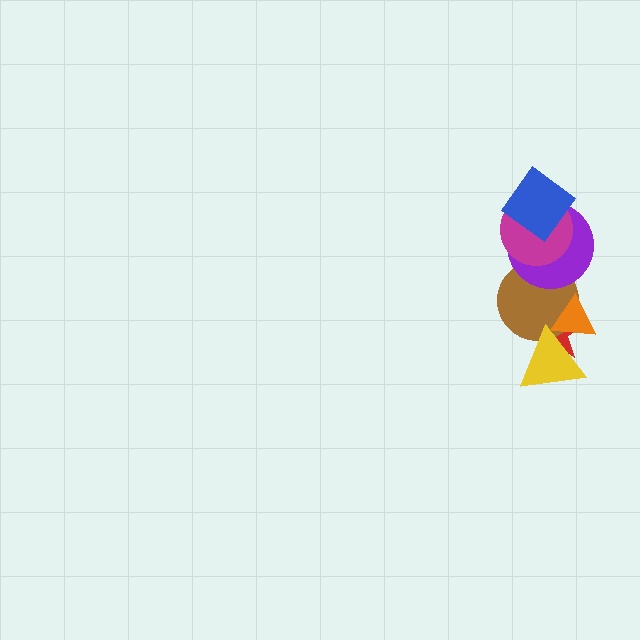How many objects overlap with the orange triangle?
3 objects overlap with the orange triangle.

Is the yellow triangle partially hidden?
Yes, it is partially covered by another shape.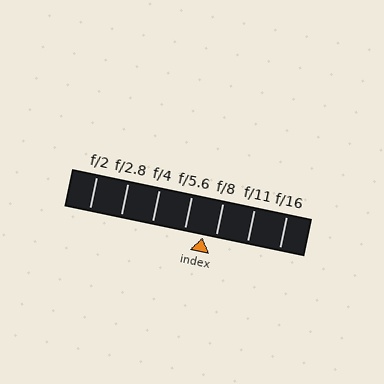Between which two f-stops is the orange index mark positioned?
The index mark is between f/5.6 and f/8.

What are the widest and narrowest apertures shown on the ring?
The widest aperture shown is f/2 and the narrowest is f/16.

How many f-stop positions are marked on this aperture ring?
There are 7 f-stop positions marked.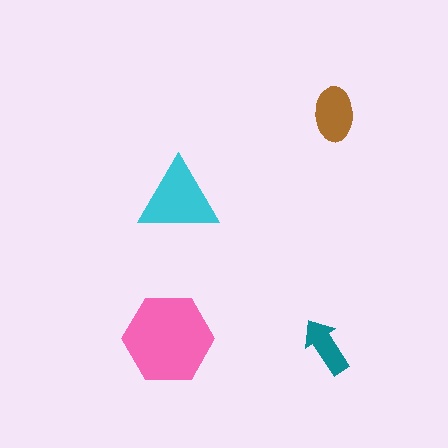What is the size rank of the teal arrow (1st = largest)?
4th.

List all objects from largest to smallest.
The pink hexagon, the cyan triangle, the brown ellipse, the teal arrow.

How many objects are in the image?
There are 4 objects in the image.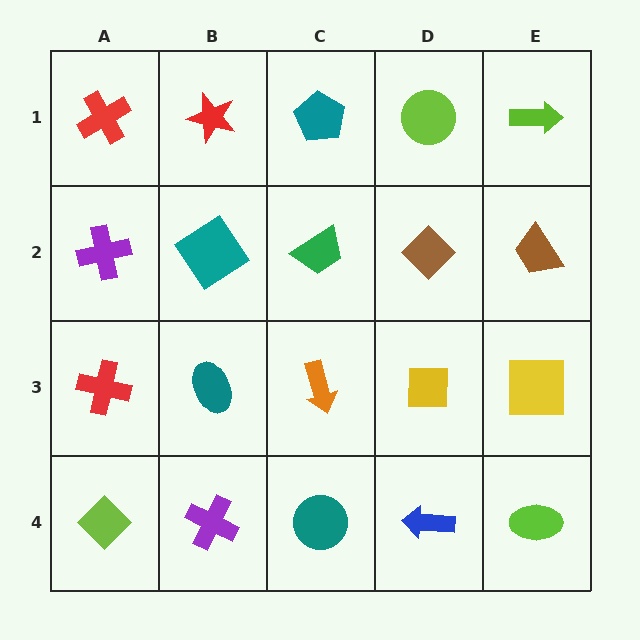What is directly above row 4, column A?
A red cross.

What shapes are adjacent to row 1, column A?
A purple cross (row 2, column A), a red star (row 1, column B).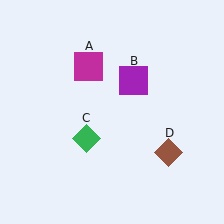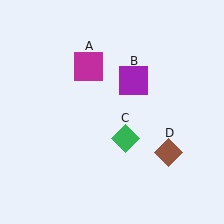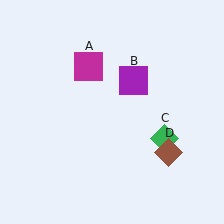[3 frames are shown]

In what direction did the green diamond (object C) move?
The green diamond (object C) moved right.